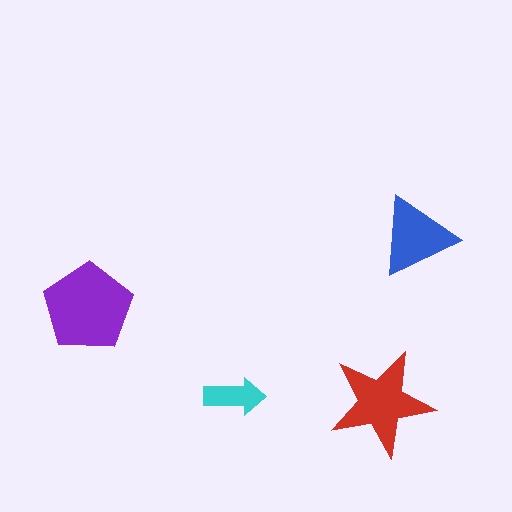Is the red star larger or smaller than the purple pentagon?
Smaller.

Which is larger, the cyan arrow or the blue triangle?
The blue triangle.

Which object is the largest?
The purple pentagon.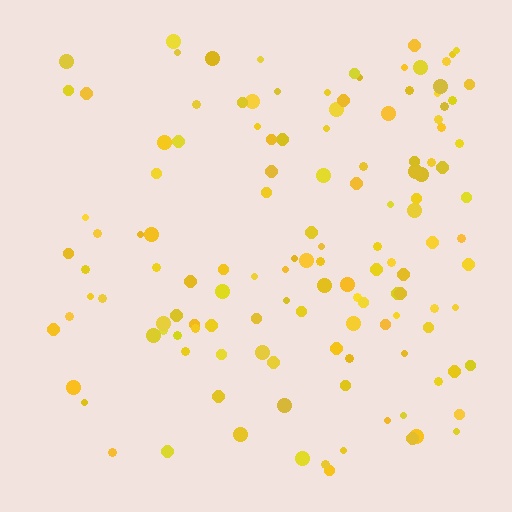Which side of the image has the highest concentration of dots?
The right.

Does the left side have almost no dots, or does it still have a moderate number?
Still a moderate number, just noticeably fewer than the right.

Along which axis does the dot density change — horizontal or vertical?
Horizontal.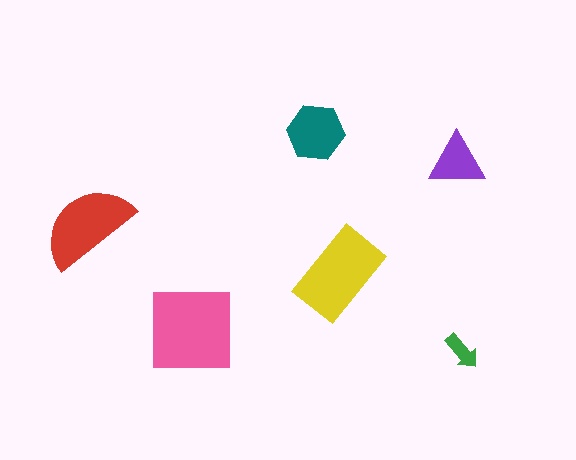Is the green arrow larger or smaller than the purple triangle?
Smaller.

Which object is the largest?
The pink square.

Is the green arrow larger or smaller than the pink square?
Smaller.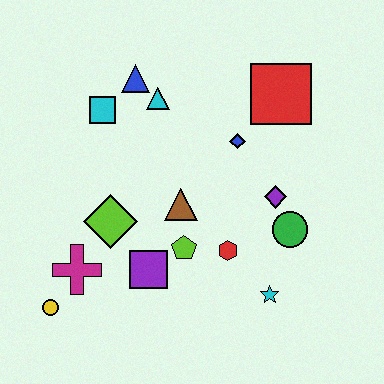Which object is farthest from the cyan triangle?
The yellow circle is farthest from the cyan triangle.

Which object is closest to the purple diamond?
The green circle is closest to the purple diamond.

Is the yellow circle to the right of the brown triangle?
No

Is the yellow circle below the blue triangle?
Yes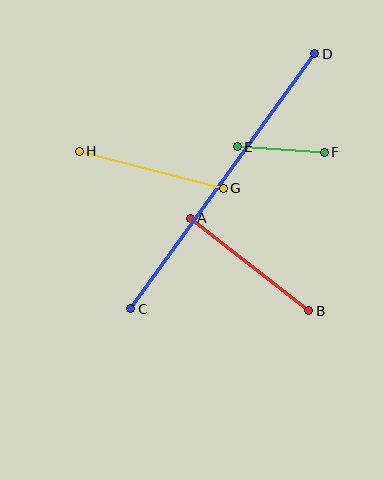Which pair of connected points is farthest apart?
Points C and D are farthest apart.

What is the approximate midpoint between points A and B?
The midpoint is at approximately (250, 265) pixels.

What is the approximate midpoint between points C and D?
The midpoint is at approximately (223, 181) pixels.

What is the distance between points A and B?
The distance is approximately 150 pixels.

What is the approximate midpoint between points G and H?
The midpoint is at approximately (151, 170) pixels.